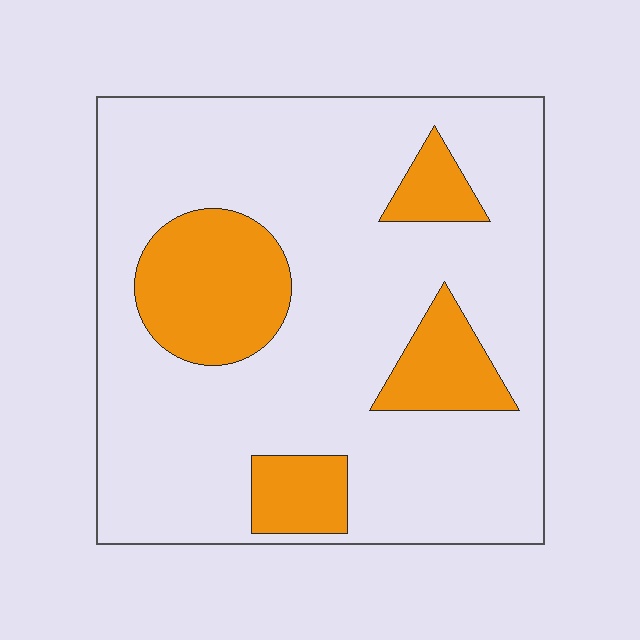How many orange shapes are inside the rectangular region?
4.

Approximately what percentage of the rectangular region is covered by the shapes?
Approximately 20%.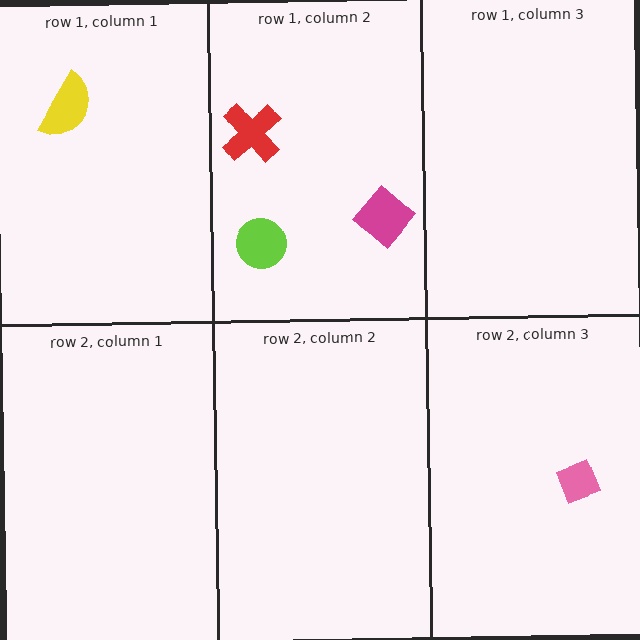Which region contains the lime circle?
The row 1, column 2 region.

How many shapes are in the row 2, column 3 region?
1.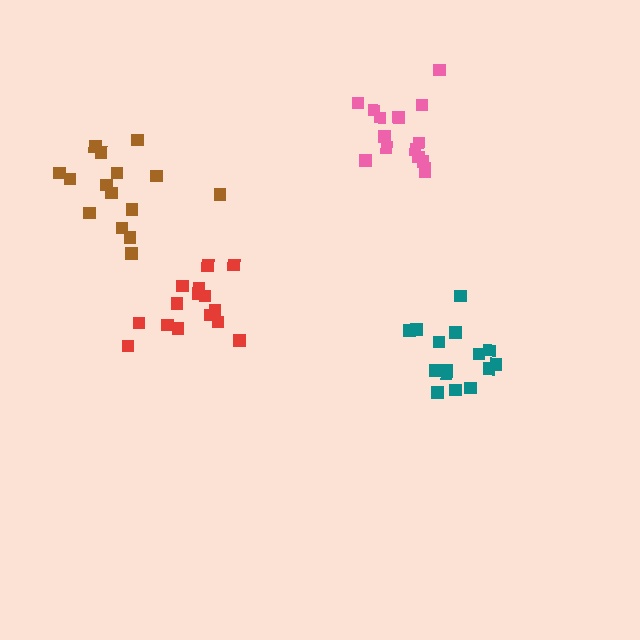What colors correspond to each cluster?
The clusters are colored: brown, pink, red, teal.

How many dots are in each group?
Group 1: 15 dots, Group 2: 16 dots, Group 3: 15 dots, Group 4: 15 dots (61 total).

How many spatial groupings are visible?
There are 4 spatial groupings.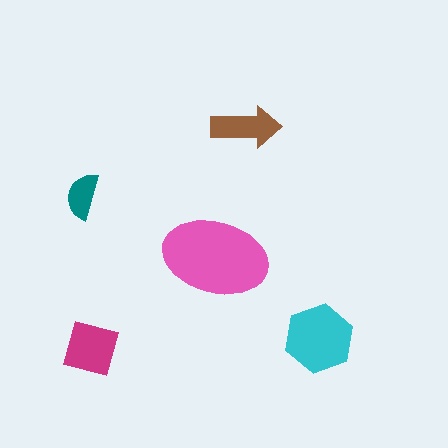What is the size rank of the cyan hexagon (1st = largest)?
2nd.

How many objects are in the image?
There are 5 objects in the image.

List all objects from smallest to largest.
The teal semicircle, the brown arrow, the magenta square, the cyan hexagon, the pink ellipse.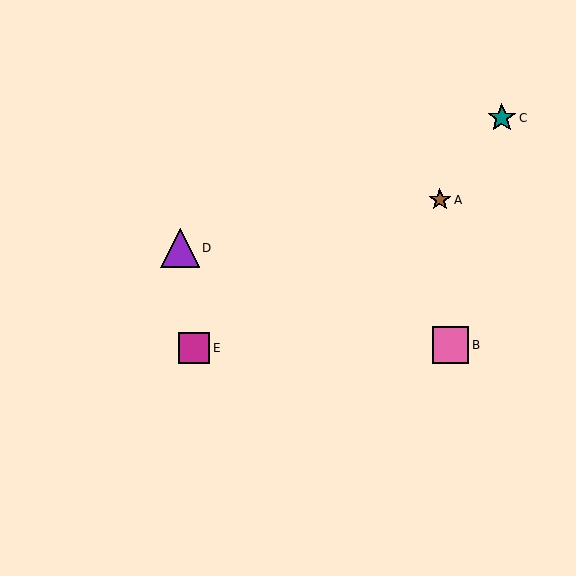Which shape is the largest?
The purple triangle (labeled D) is the largest.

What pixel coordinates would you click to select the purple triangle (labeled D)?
Click at (180, 248) to select the purple triangle D.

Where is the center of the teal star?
The center of the teal star is at (502, 118).